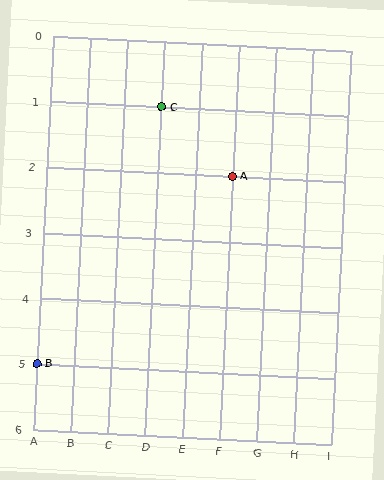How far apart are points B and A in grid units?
Points B and A are 5 columns and 3 rows apart (about 5.8 grid units diagonally).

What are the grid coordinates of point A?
Point A is at grid coordinates (F, 2).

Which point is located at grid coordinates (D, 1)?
Point C is at (D, 1).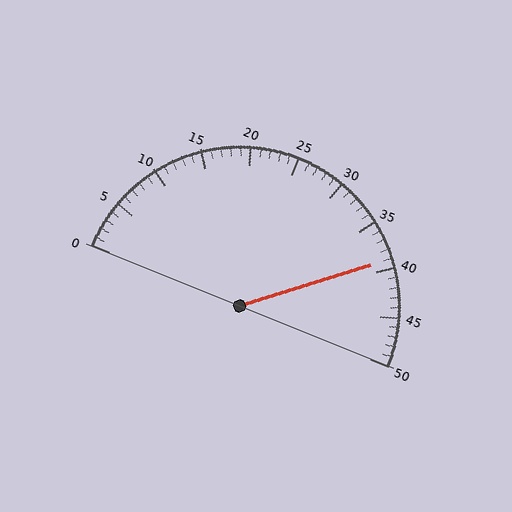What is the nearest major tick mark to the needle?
The nearest major tick mark is 40.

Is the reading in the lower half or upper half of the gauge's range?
The reading is in the upper half of the range (0 to 50).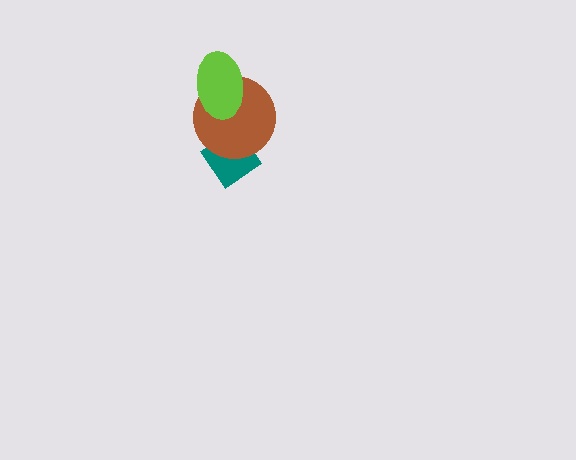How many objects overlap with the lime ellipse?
1 object overlaps with the lime ellipse.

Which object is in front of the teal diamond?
The brown circle is in front of the teal diamond.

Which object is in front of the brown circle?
The lime ellipse is in front of the brown circle.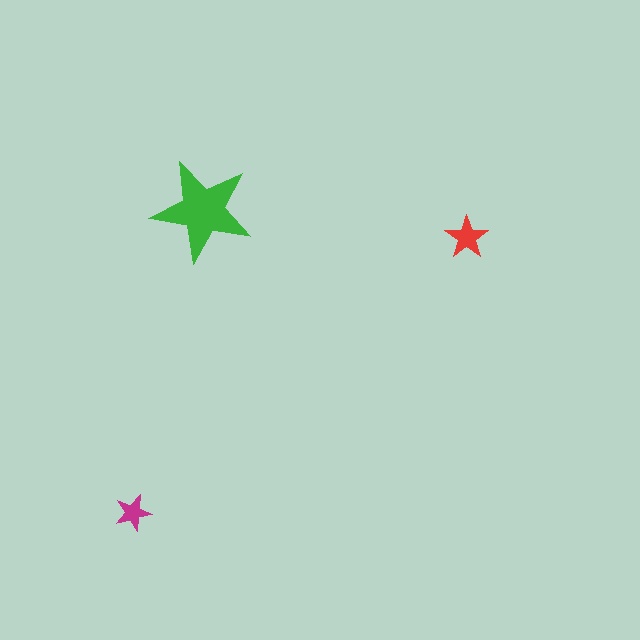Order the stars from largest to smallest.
the green one, the red one, the magenta one.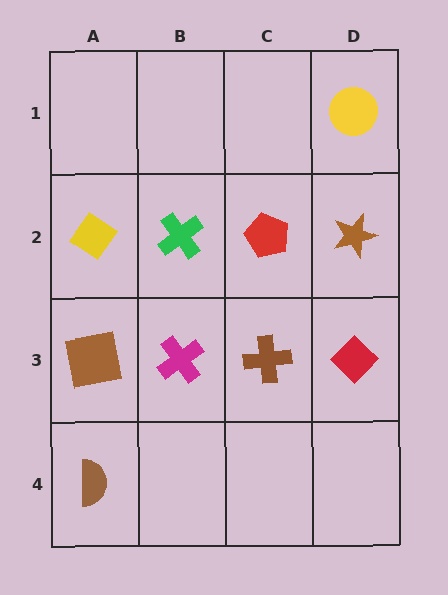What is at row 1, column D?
A yellow circle.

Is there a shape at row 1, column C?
No, that cell is empty.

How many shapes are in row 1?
1 shape.